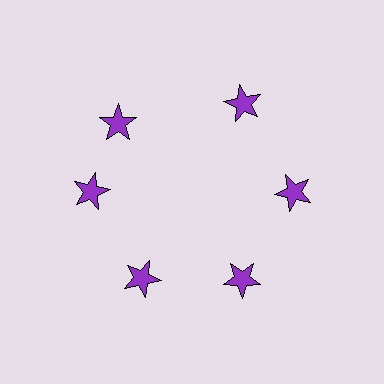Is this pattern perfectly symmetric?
No. The 6 purple stars are arranged in a ring, but one element near the 11 o'clock position is rotated out of alignment along the ring, breaking the 6-fold rotational symmetry.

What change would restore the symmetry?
The symmetry would be restored by rotating it back into even spacing with its neighbors so that all 6 stars sit at equal angles and equal distance from the center.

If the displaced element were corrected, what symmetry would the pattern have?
It would have 6-fold rotational symmetry — the pattern would map onto itself every 60 degrees.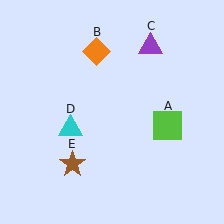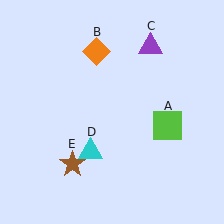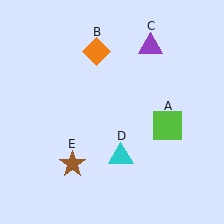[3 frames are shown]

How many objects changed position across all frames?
1 object changed position: cyan triangle (object D).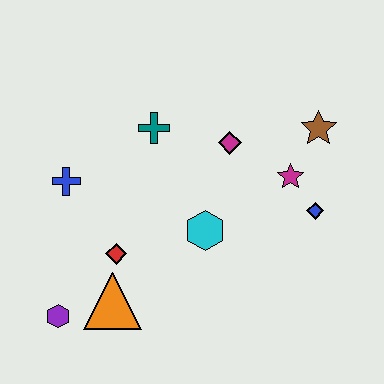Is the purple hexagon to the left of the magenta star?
Yes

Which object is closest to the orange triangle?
The red diamond is closest to the orange triangle.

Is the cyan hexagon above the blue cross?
No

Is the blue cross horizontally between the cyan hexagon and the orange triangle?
No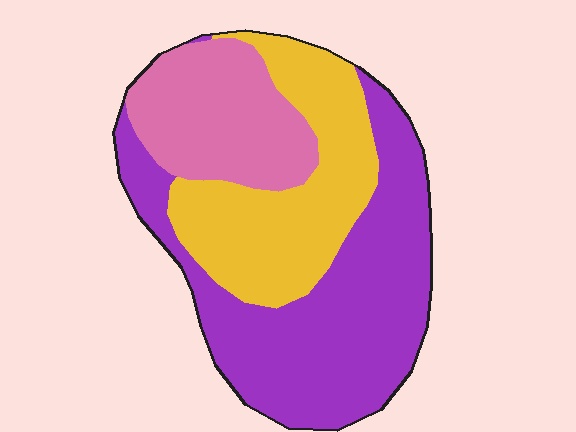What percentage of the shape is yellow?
Yellow covers around 30% of the shape.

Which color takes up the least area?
Pink, at roughly 25%.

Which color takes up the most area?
Purple, at roughly 45%.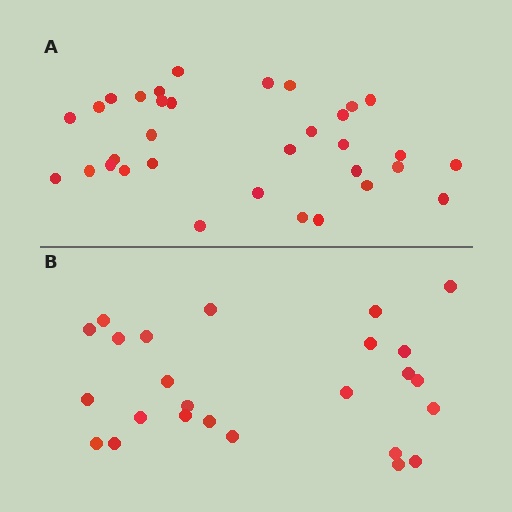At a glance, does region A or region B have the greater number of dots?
Region A (the top region) has more dots.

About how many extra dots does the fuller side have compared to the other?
Region A has roughly 8 or so more dots than region B.